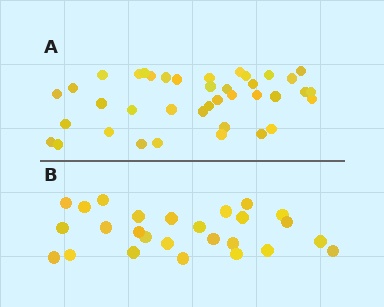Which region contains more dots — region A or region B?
Region A (the top region) has more dots.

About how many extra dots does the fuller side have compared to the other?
Region A has approximately 15 more dots than region B.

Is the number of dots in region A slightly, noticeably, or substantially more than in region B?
Region A has substantially more. The ratio is roughly 1.5 to 1.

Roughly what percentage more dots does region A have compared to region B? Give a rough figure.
About 50% more.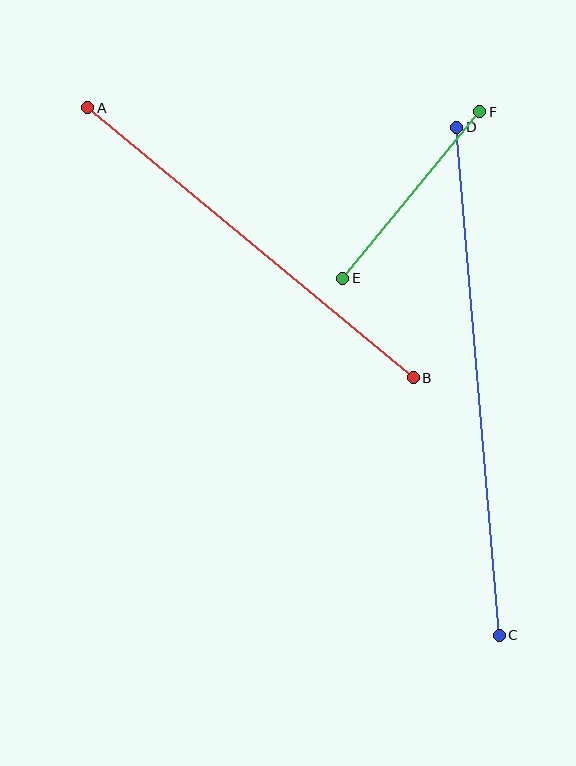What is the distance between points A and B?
The distance is approximately 423 pixels.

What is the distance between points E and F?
The distance is approximately 216 pixels.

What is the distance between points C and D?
The distance is approximately 510 pixels.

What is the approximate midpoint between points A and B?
The midpoint is at approximately (251, 243) pixels.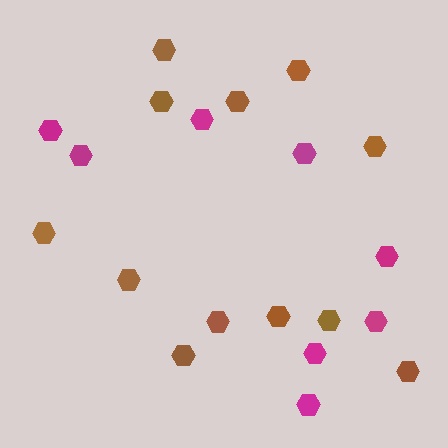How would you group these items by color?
There are 2 groups: one group of magenta hexagons (8) and one group of brown hexagons (12).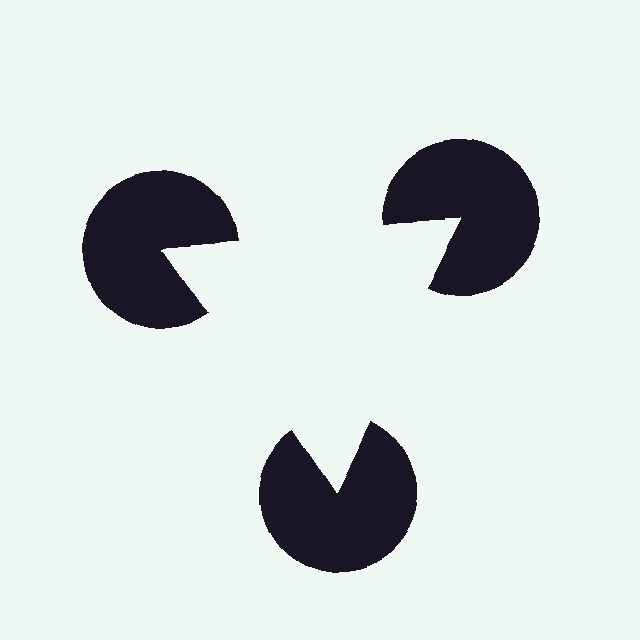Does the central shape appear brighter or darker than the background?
It typically appears slightly brighter than the background, even though no actual brightness change is drawn.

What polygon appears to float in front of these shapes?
An illusory triangle — its edges are inferred from the aligned wedge cuts in the pac-man discs, not physically drawn.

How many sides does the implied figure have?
3 sides.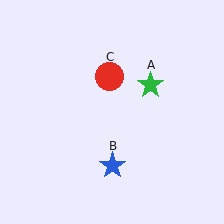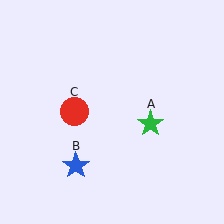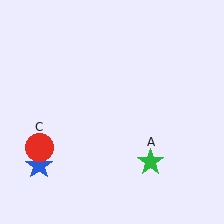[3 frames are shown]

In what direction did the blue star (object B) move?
The blue star (object B) moved left.